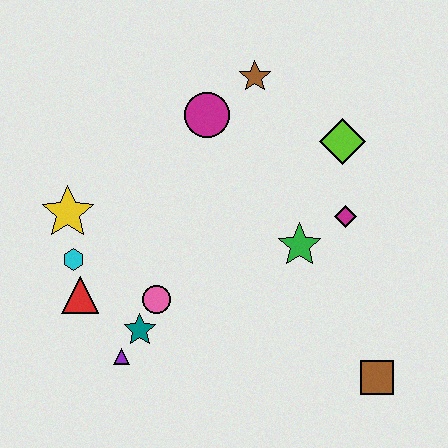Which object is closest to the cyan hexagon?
The red triangle is closest to the cyan hexagon.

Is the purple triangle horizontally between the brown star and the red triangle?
Yes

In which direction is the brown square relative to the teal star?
The brown square is to the right of the teal star.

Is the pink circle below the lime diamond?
Yes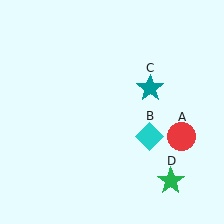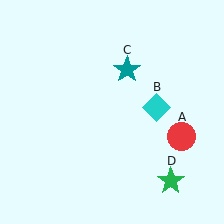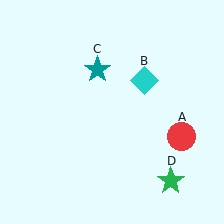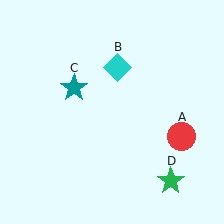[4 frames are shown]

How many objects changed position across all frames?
2 objects changed position: cyan diamond (object B), teal star (object C).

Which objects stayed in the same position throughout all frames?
Red circle (object A) and green star (object D) remained stationary.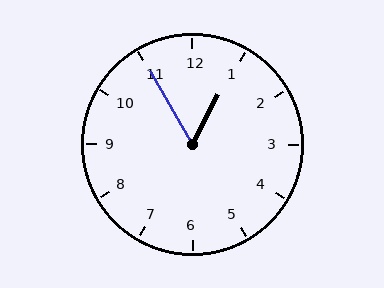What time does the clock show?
12:55.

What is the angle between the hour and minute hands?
Approximately 58 degrees.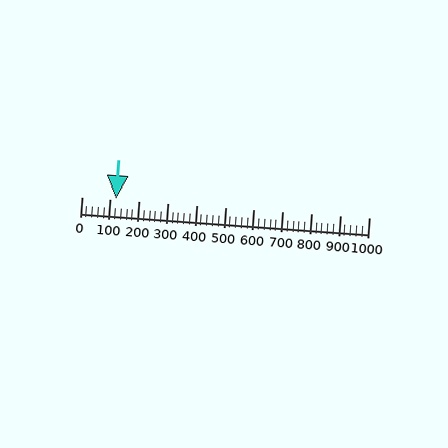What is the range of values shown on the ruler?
The ruler shows values from 0 to 1000.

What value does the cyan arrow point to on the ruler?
The cyan arrow points to approximately 120.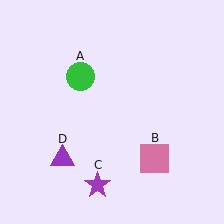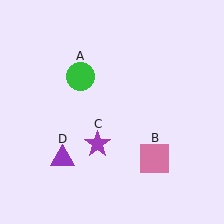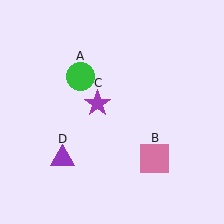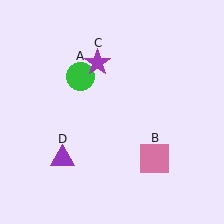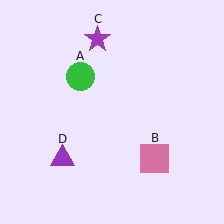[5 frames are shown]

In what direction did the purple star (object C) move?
The purple star (object C) moved up.